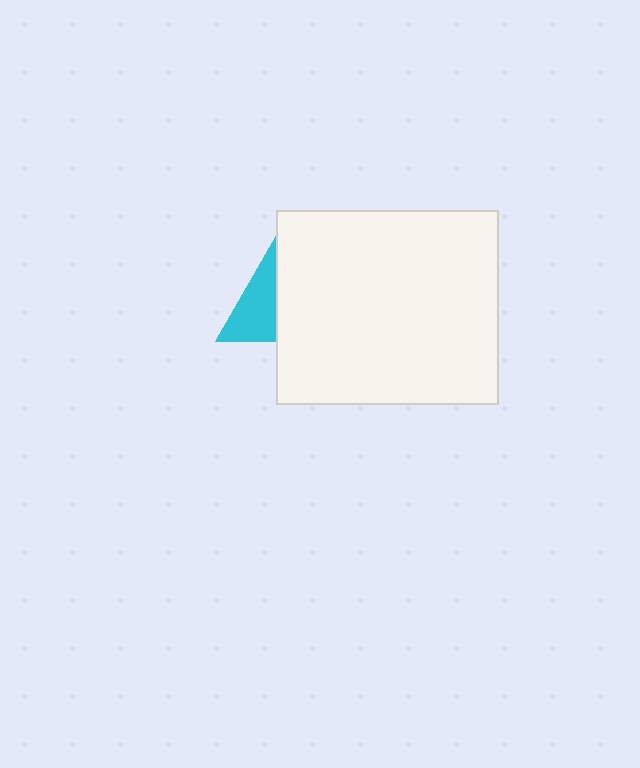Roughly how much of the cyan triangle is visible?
A small part of it is visible (roughly 42%).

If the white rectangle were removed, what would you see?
You would see the complete cyan triangle.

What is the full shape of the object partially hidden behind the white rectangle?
The partially hidden object is a cyan triangle.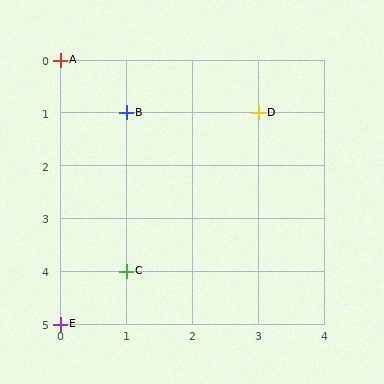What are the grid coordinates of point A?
Point A is at grid coordinates (0, 0).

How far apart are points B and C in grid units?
Points B and C are 3 rows apart.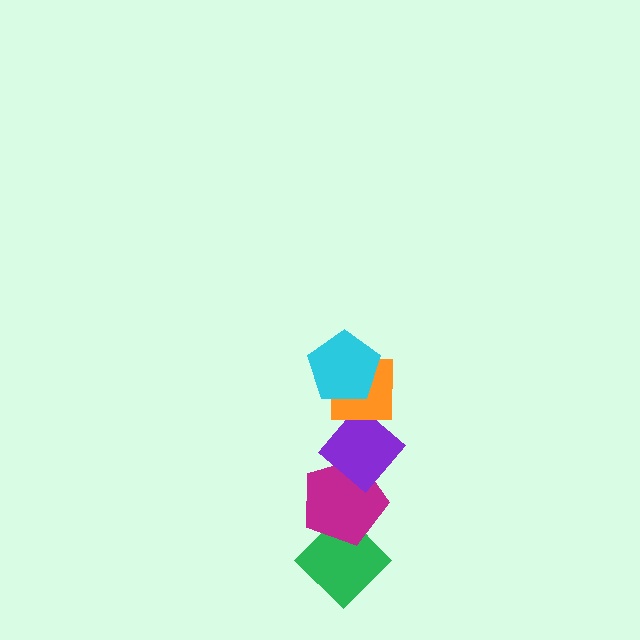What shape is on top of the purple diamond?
The orange square is on top of the purple diamond.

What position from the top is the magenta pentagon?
The magenta pentagon is 4th from the top.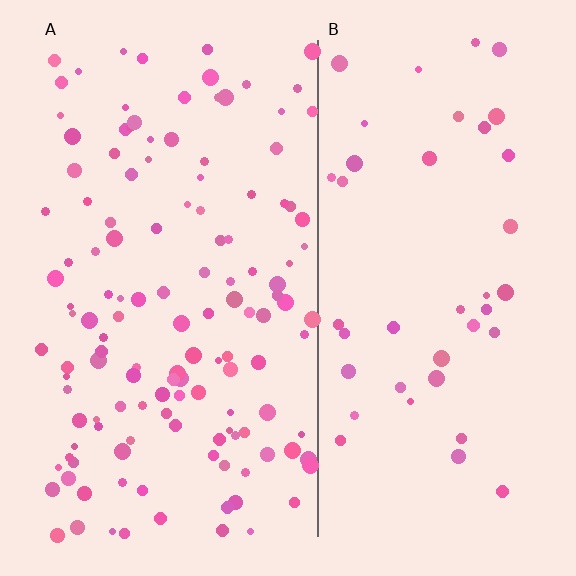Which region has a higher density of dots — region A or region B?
A (the left).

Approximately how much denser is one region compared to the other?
Approximately 3.1× — region A over region B.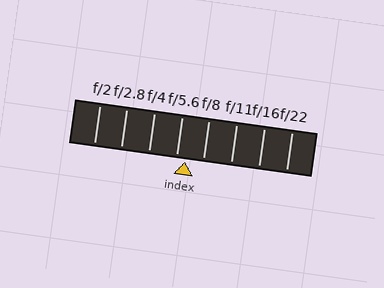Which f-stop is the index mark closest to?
The index mark is closest to f/5.6.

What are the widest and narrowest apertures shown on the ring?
The widest aperture shown is f/2 and the narrowest is f/22.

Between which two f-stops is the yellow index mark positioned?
The index mark is between f/5.6 and f/8.